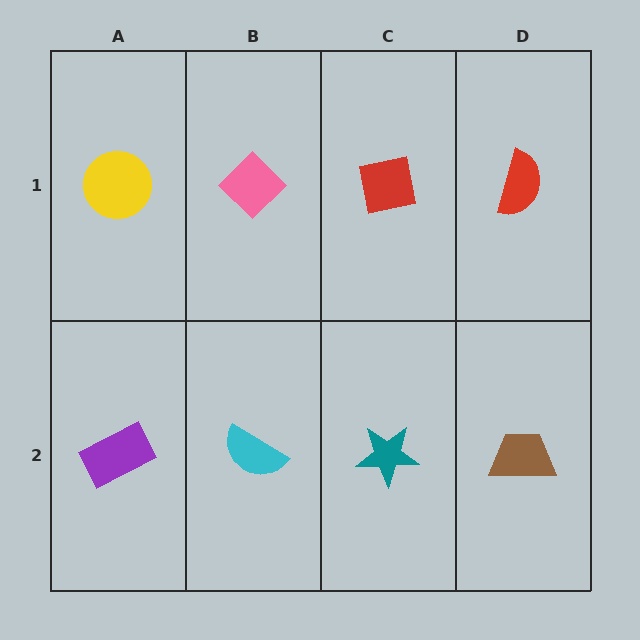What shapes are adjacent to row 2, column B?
A pink diamond (row 1, column B), a purple rectangle (row 2, column A), a teal star (row 2, column C).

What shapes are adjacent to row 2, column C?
A red square (row 1, column C), a cyan semicircle (row 2, column B), a brown trapezoid (row 2, column D).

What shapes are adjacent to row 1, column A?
A purple rectangle (row 2, column A), a pink diamond (row 1, column B).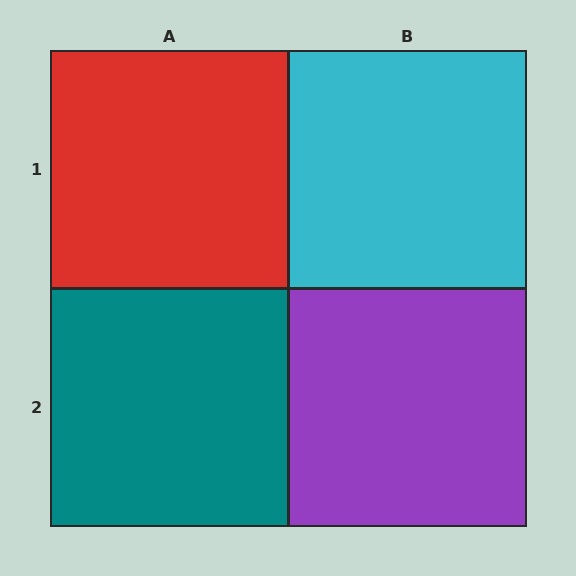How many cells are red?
1 cell is red.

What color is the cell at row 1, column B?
Cyan.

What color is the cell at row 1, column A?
Red.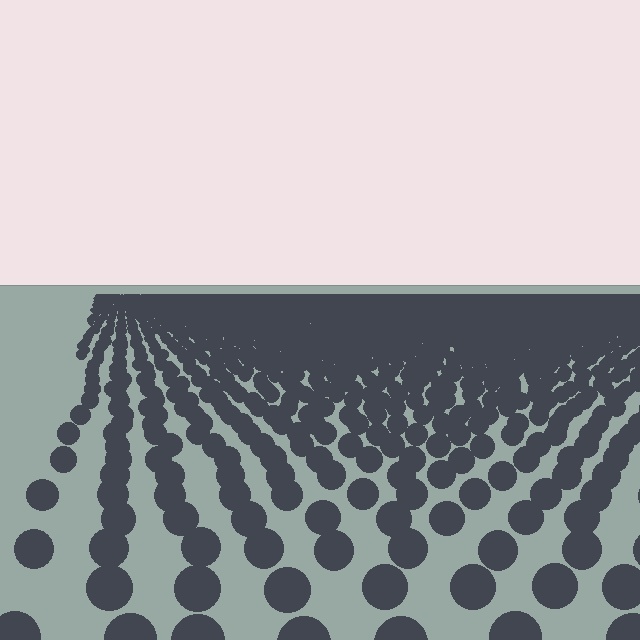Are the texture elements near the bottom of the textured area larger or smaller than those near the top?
Larger. Near the bottom, elements are closer to the viewer and appear at a bigger on-screen size.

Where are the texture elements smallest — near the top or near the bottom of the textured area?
Near the top.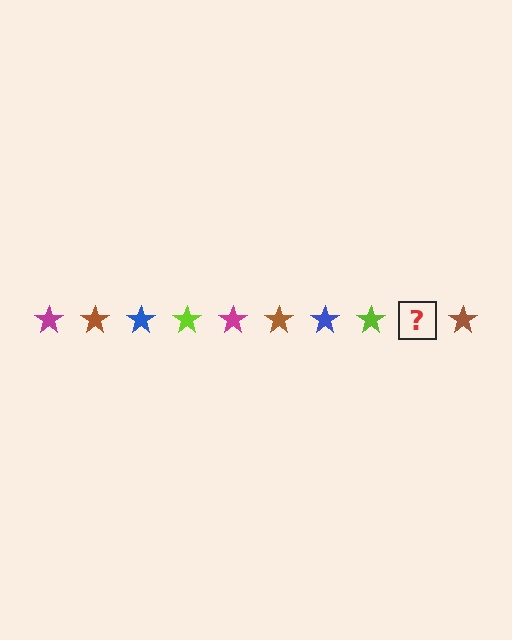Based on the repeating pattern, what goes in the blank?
The blank should be a magenta star.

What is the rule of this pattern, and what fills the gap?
The rule is that the pattern cycles through magenta, brown, blue, lime stars. The gap should be filled with a magenta star.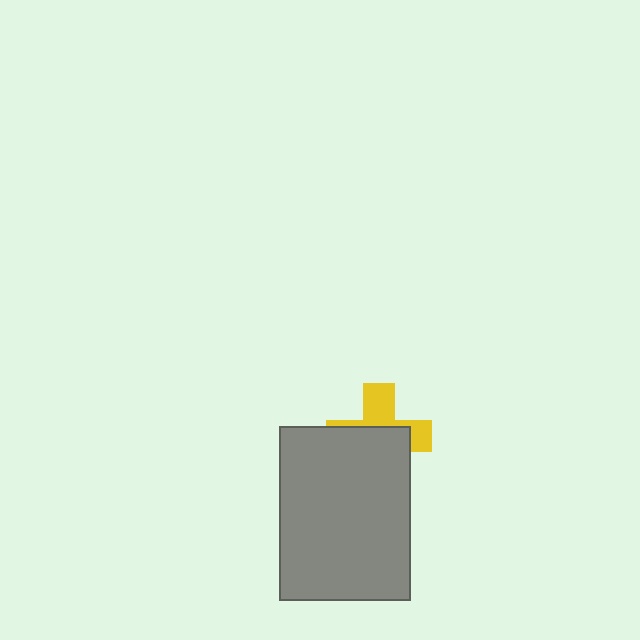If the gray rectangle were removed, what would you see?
You would see the complete yellow cross.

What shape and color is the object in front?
The object in front is a gray rectangle.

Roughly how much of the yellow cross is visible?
A small part of it is visible (roughly 40%).